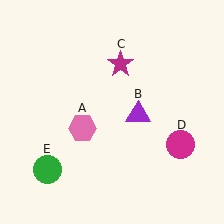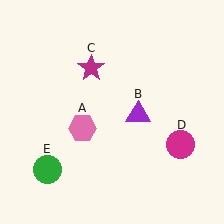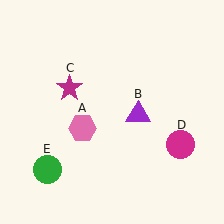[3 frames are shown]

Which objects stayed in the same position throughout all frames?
Pink hexagon (object A) and purple triangle (object B) and magenta circle (object D) and green circle (object E) remained stationary.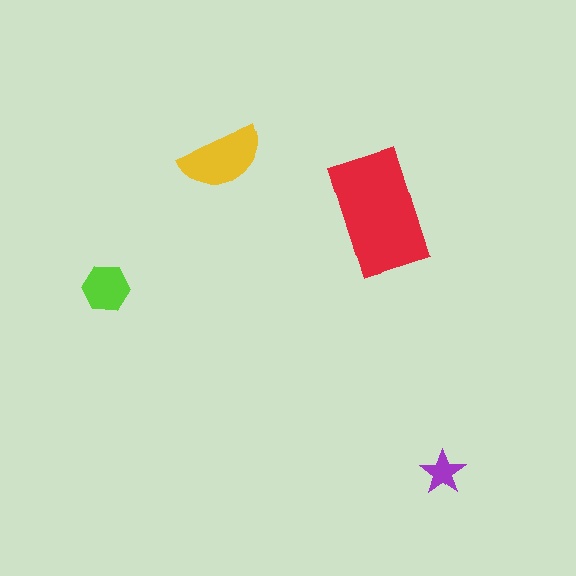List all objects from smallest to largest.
The purple star, the lime hexagon, the yellow semicircle, the red rectangle.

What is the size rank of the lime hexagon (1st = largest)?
3rd.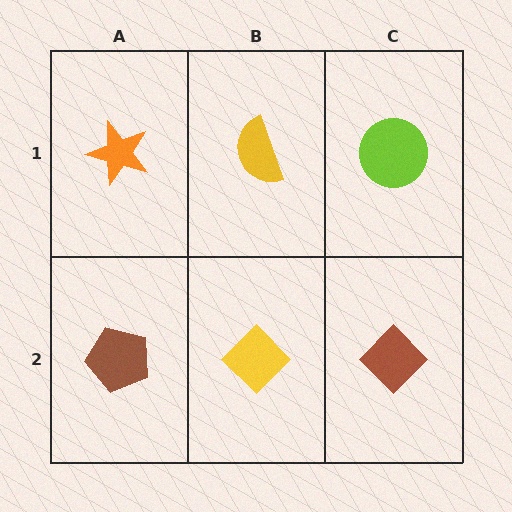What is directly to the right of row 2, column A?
A yellow diamond.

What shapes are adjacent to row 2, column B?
A yellow semicircle (row 1, column B), a brown pentagon (row 2, column A), a brown diamond (row 2, column C).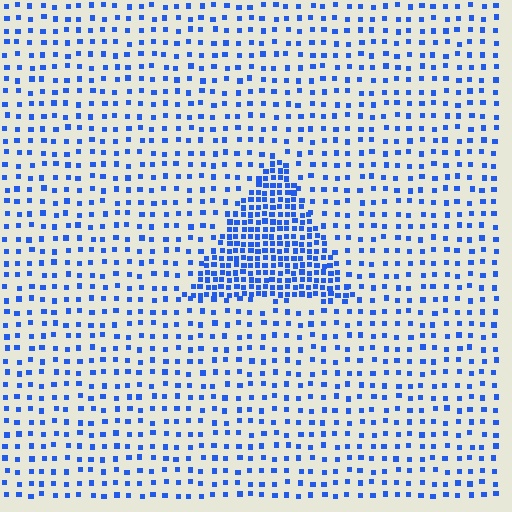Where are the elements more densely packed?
The elements are more densely packed inside the triangle boundary.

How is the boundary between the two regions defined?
The boundary is defined by a change in element density (approximately 2.8x ratio). All elements are the same color, size, and shape.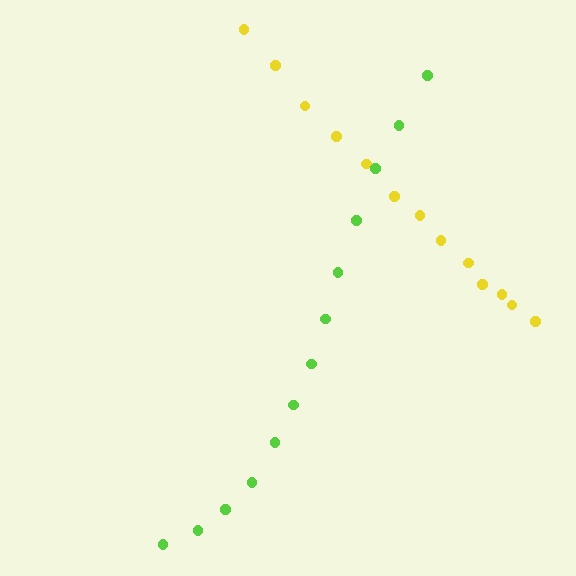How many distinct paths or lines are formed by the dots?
There are 2 distinct paths.